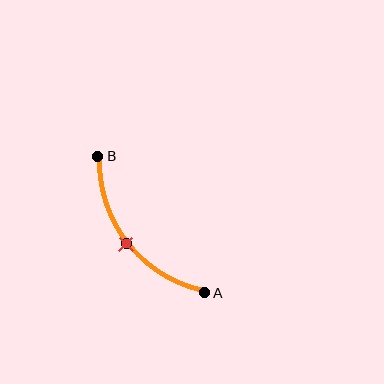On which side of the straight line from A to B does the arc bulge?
The arc bulges below and to the left of the straight line connecting A and B.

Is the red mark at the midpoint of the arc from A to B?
Yes. The red mark lies on the arc at equal arc-length from both A and B — it is the arc midpoint.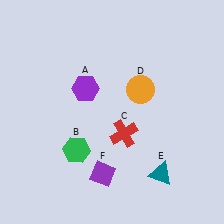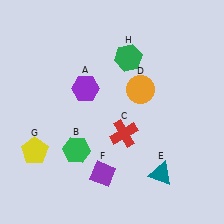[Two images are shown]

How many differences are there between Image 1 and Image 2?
There are 2 differences between the two images.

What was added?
A yellow pentagon (G), a green hexagon (H) were added in Image 2.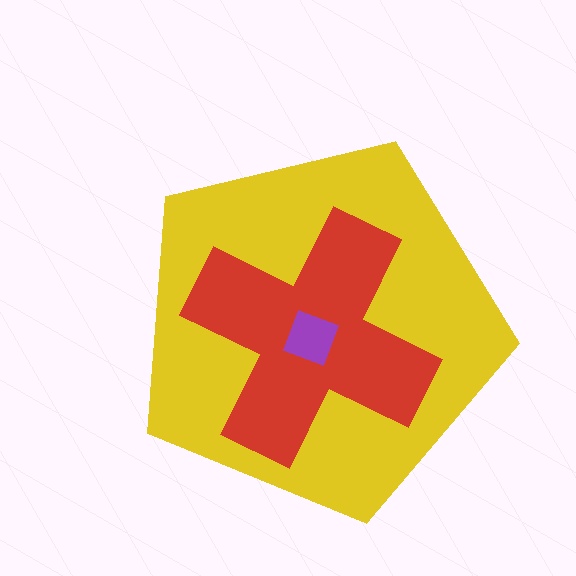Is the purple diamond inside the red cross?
Yes.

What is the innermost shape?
The purple diamond.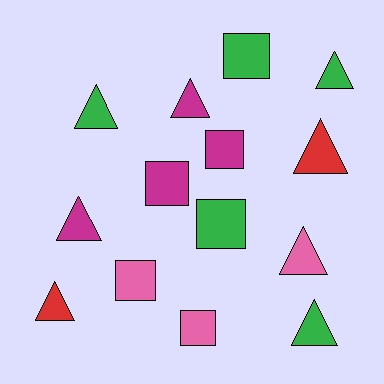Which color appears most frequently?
Green, with 5 objects.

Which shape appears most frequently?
Triangle, with 8 objects.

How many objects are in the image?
There are 14 objects.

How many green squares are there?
There are 2 green squares.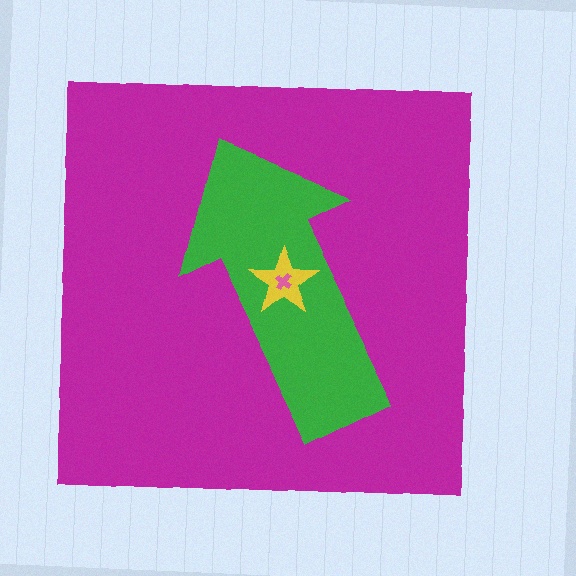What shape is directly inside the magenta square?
The green arrow.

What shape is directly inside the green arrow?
The yellow star.